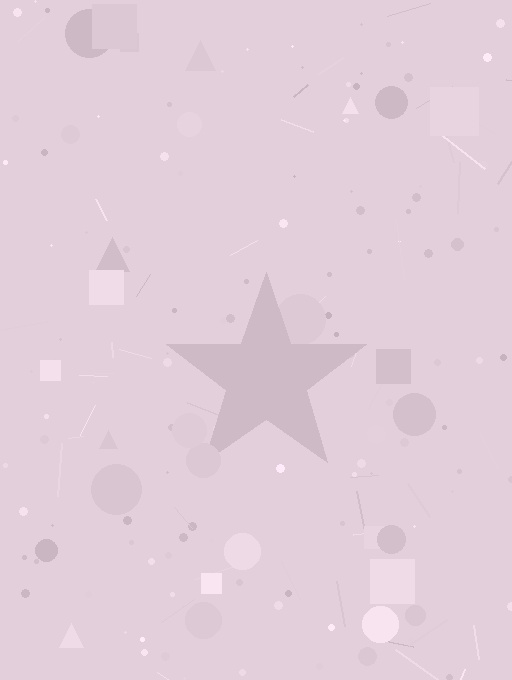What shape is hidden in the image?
A star is hidden in the image.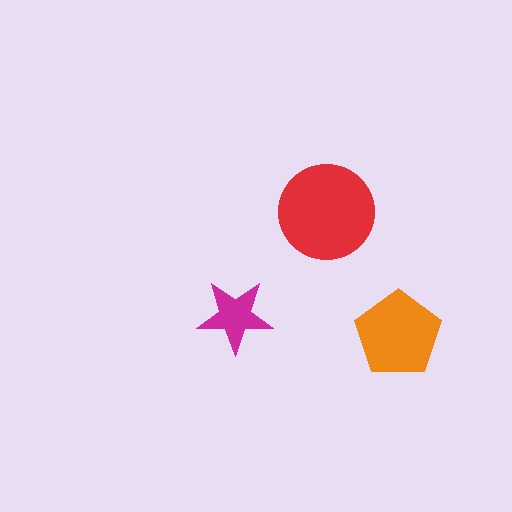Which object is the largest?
The red circle.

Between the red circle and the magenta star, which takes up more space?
The red circle.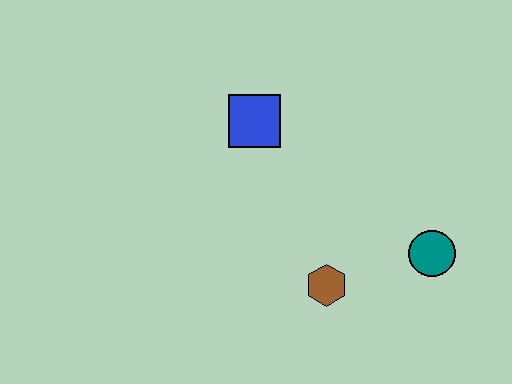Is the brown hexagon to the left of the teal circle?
Yes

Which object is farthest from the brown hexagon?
The blue square is farthest from the brown hexagon.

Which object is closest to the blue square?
The brown hexagon is closest to the blue square.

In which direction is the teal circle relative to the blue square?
The teal circle is to the right of the blue square.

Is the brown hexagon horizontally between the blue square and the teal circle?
Yes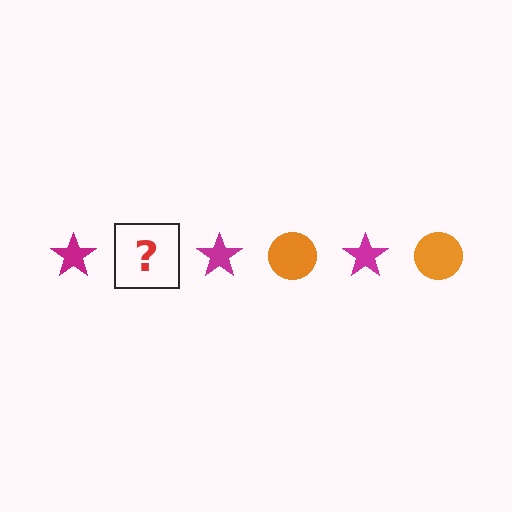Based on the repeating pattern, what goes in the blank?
The blank should be an orange circle.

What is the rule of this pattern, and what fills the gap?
The rule is that the pattern alternates between magenta star and orange circle. The gap should be filled with an orange circle.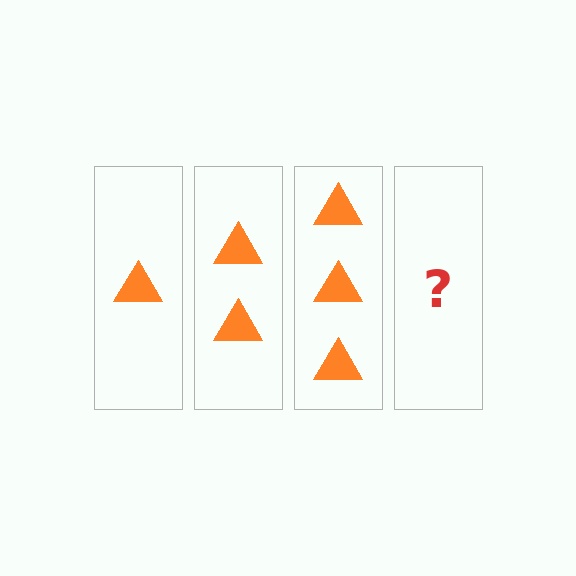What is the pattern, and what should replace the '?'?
The pattern is that each step adds one more triangle. The '?' should be 4 triangles.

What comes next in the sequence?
The next element should be 4 triangles.